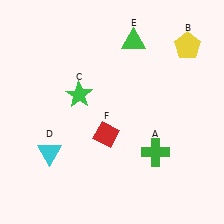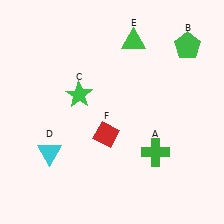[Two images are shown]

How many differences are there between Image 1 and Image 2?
There is 1 difference between the two images.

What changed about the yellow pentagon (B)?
In Image 1, B is yellow. In Image 2, it changed to green.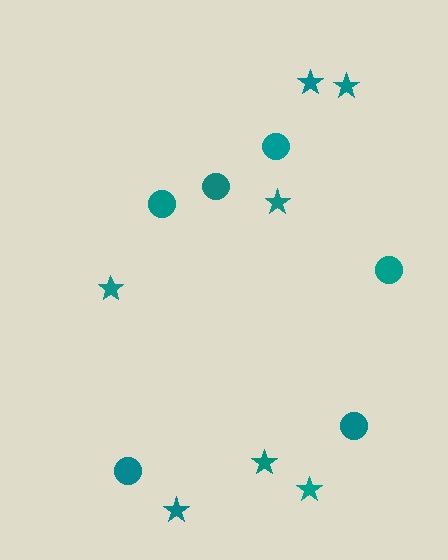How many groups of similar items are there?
There are 2 groups: one group of circles (6) and one group of stars (7).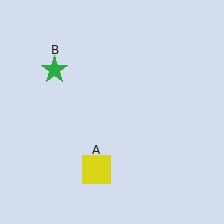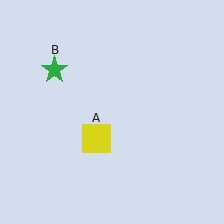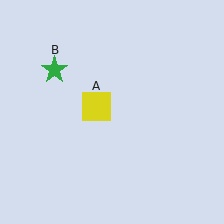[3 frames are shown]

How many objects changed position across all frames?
1 object changed position: yellow square (object A).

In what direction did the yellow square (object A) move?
The yellow square (object A) moved up.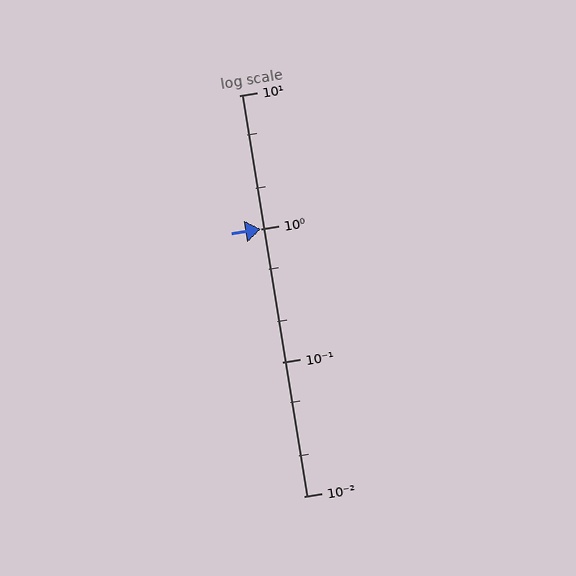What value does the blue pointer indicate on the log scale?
The pointer indicates approximately 1.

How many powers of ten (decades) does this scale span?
The scale spans 3 decades, from 0.01 to 10.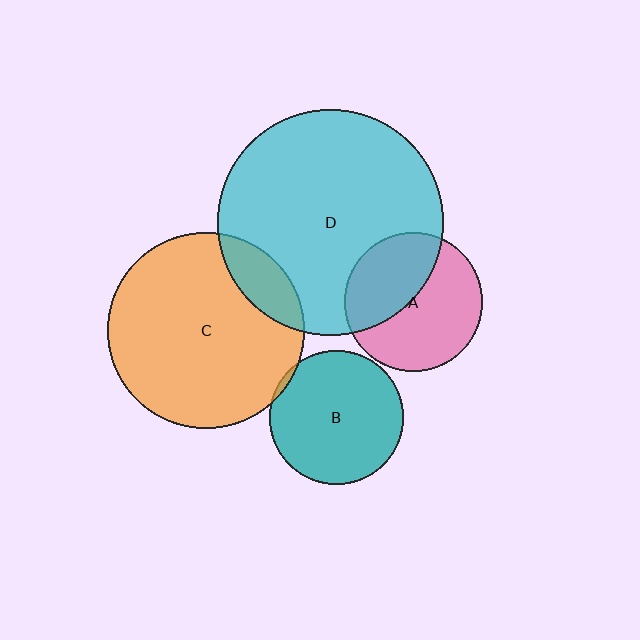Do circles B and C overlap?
Yes.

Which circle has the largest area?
Circle D (cyan).